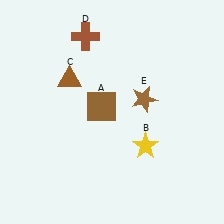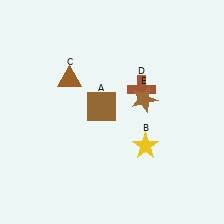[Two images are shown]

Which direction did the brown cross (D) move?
The brown cross (D) moved right.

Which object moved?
The brown cross (D) moved right.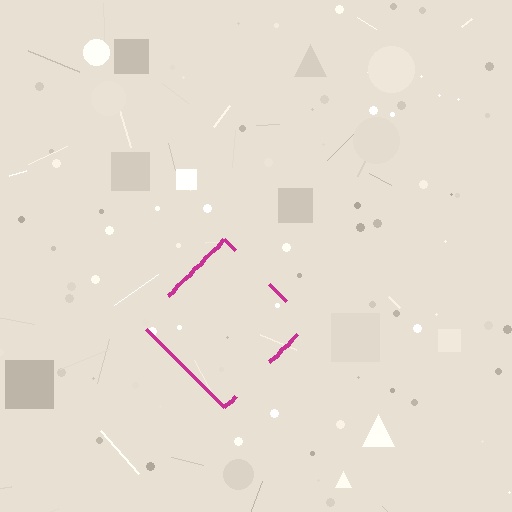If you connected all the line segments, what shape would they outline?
They would outline a diamond.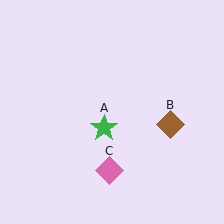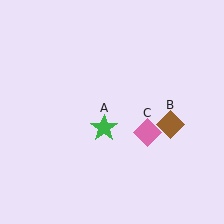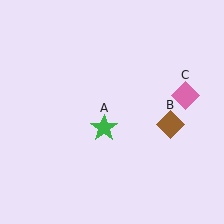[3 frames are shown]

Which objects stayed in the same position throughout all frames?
Green star (object A) and brown diamond (object B) remained stationary.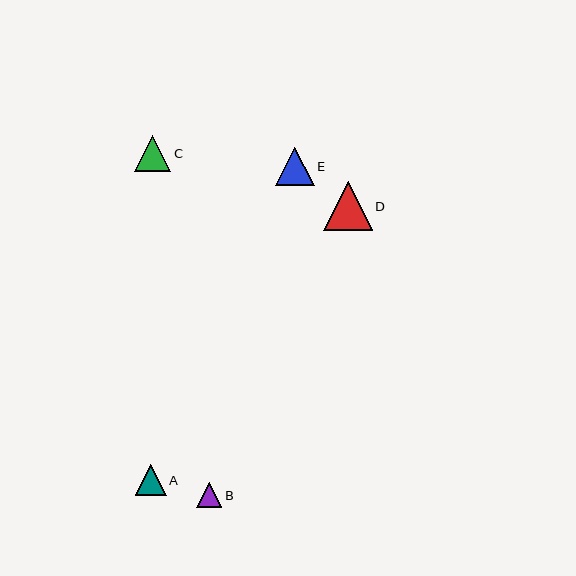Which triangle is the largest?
Triangle D is the largest with a size of approximately 48 pixels.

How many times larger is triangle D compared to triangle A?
Triangle D is approximately 1.6 times the size of triangle A.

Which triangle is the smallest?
Triangle B is the smallest with a size of approximately 25 pixels.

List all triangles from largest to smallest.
From largest to smallest: D, E, C, A, B.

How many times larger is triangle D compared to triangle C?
Triangle D is approximately 1.4 times the size of triangle C.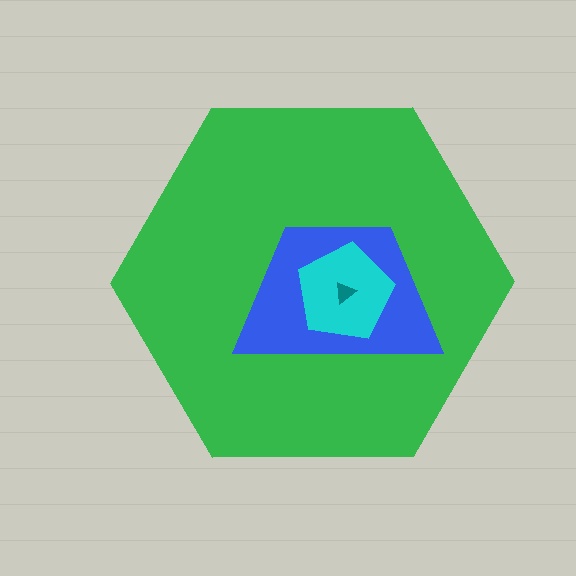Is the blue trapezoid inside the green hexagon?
Yes.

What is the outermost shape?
The green hexagon.